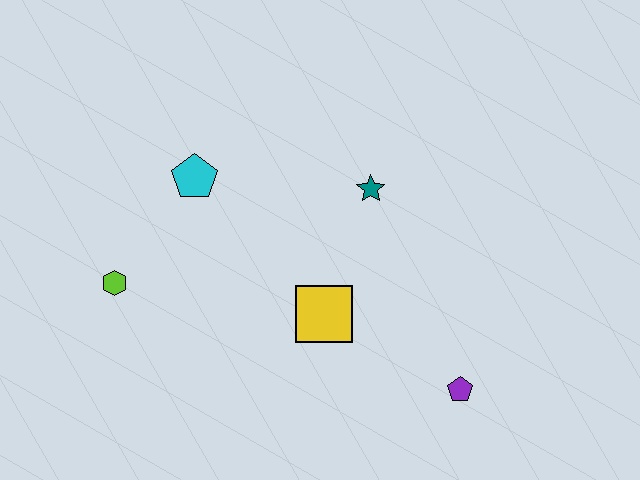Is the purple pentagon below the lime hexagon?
Yes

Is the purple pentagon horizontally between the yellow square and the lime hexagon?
No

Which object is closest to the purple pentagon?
The yellow square is closest to the purple pentagon.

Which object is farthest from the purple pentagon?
The lime hexagon is farthest from the purple pentagon.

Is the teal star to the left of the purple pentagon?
Yes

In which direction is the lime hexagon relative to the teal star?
The lime hexagon is to the left of the teal star.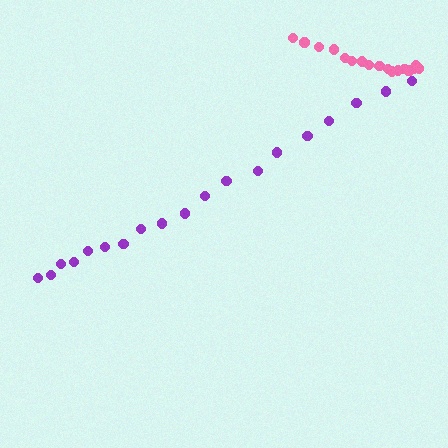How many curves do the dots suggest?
There are 2 distinct paths.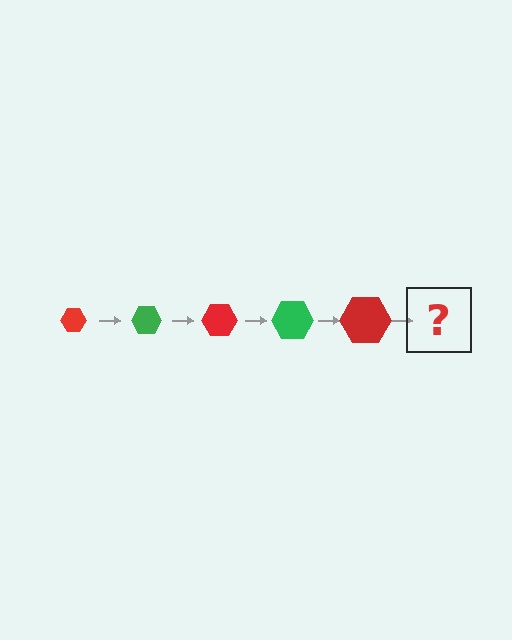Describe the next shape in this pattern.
It should be a green hexagon, larger than the previous one.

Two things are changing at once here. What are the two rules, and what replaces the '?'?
The two rules are that the hexagon grows larger each step and the color cycles through red and green. The '?' should be a green hexagon, larger than the previous one.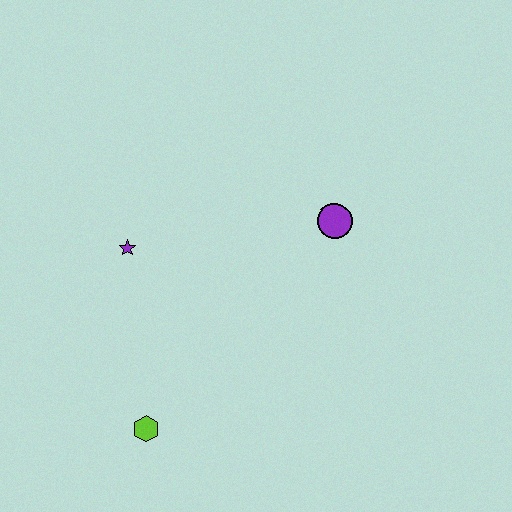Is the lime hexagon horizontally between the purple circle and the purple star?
Yes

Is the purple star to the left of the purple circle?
Yes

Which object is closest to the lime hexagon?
The purple star is closest to the lime hexagon.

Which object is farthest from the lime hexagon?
The purple circle is farthest from the lime hexagon.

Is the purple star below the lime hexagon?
No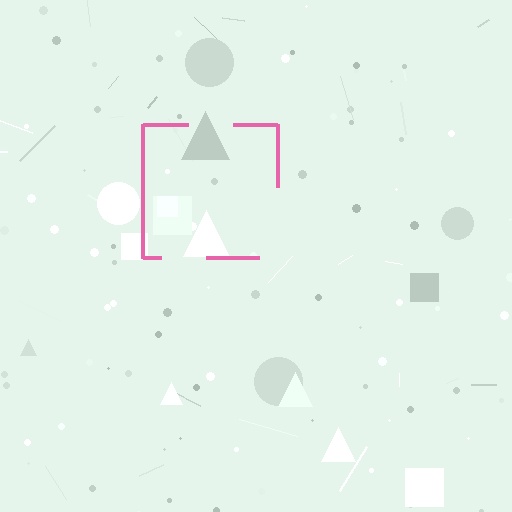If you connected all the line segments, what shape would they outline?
They would outline a square.